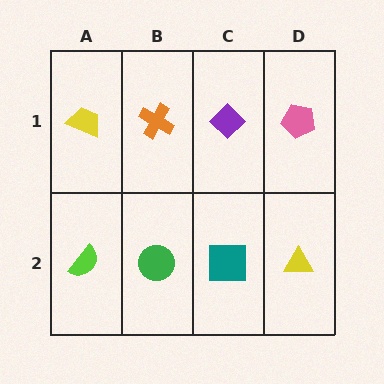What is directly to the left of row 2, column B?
A lime semicircle.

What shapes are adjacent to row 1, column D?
A yellow triangle (row 2, column D), a purple diamond (row 1, column C).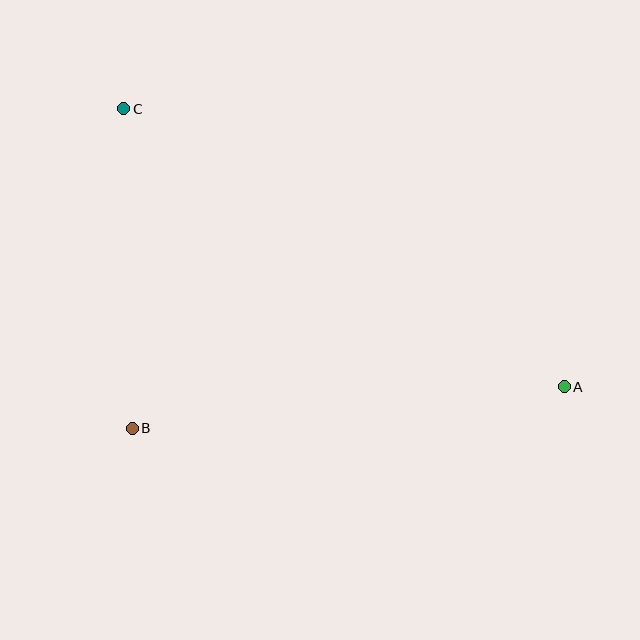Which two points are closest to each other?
Points B and C are closest to each other.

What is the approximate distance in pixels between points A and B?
The distance between A and B is approximately 434 pixels.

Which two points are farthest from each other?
Points A and C are farthest from each other.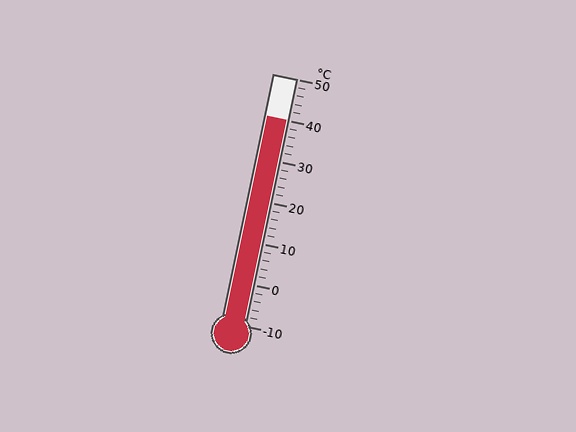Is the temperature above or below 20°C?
The temperature is above 20°C.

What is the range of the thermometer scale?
The thermometer scale ranges from -10°C to 50°C.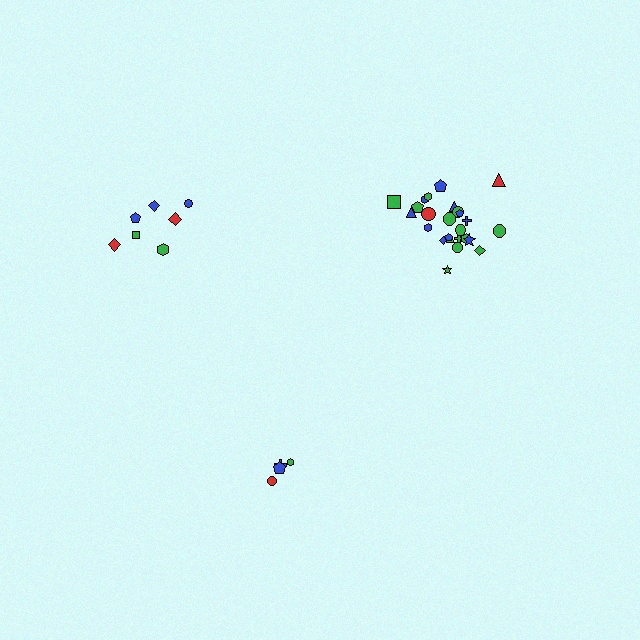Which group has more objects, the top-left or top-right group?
The top-right group.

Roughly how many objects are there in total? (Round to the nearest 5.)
Roughly 35 objects in total.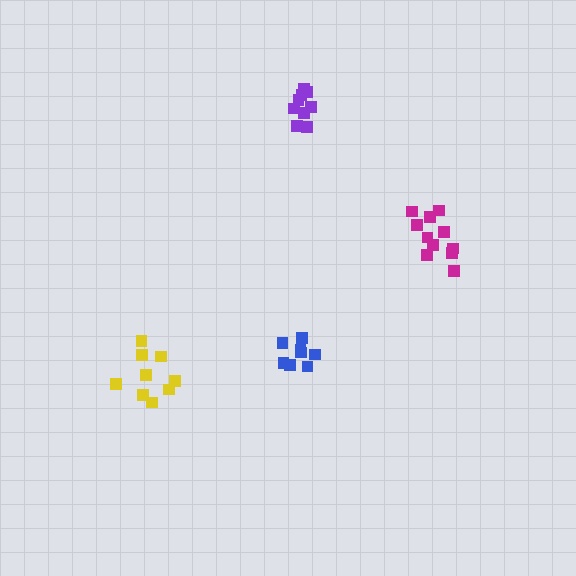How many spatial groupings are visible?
There are 4 spatial groupings.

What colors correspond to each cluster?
The clusters are colored: purple, blue, magenta, yellow.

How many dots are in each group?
Group 1: 9 dots, Group 2: 8 dots, Group 3: 11 dots, Group 4: 9 dots (37 total).